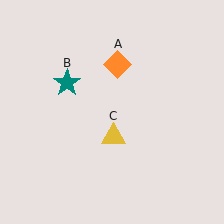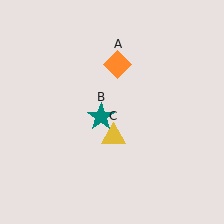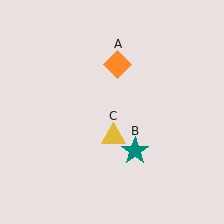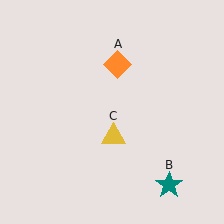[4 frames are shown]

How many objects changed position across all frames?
1 object changed position: teal star (object B).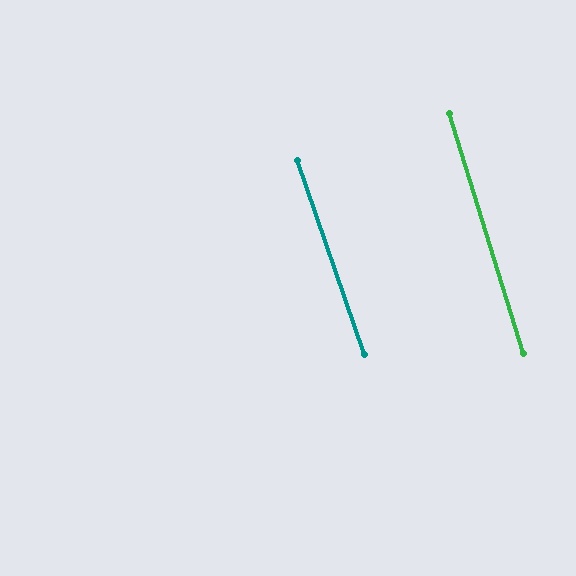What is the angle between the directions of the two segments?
Approximately 2 degrees.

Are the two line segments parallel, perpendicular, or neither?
Parallel — their directions differ by only 1.6°.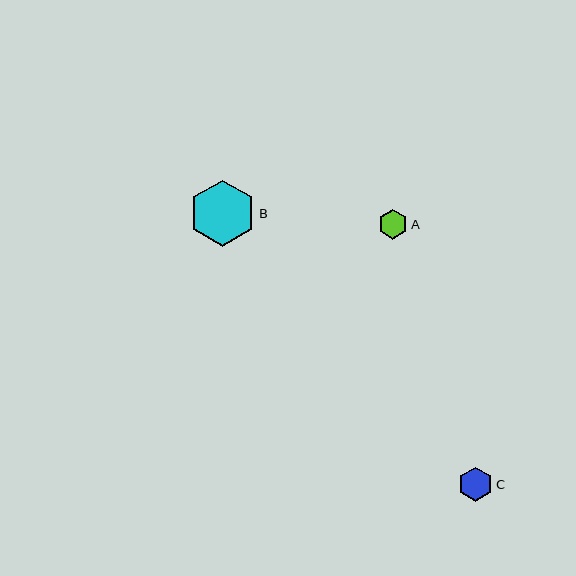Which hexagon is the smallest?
Hexagon A is the smallest with a size of approximately 30 pixels.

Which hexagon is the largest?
Hexagon B is the largest with a size of approximately 66 pixels.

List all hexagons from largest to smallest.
From largest to smallest: B, C, A.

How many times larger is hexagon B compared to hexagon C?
Hexagon B is approximately 1.9 times the size of hexagon C.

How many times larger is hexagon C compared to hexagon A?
Hexagon C is approximately 1.1 times the size of hexagon A.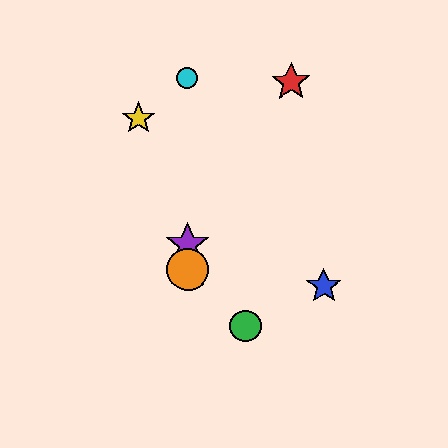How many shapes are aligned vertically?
3 shapes (the purple star, the orange circle, the cyan circle) are aligned vertically.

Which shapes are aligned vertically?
The purple star, the orange circle, the cyan circle are aligned vertically.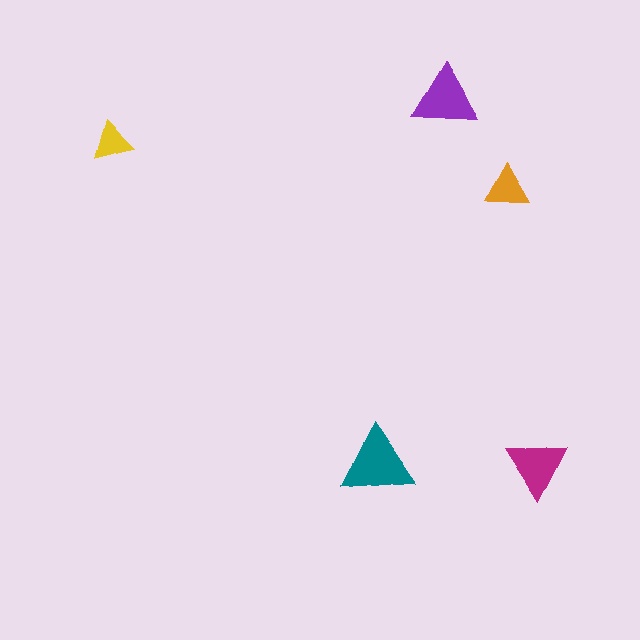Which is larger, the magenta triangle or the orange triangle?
The magenta one.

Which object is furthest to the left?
The yellow triangle is leftmost.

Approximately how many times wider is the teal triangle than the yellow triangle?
About 2 times wider.